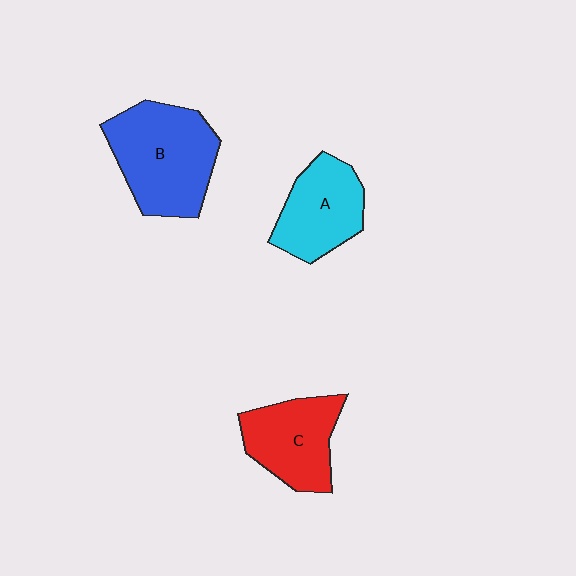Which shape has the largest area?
Shape B (blue).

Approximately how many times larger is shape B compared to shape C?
Approximately 1.4 times.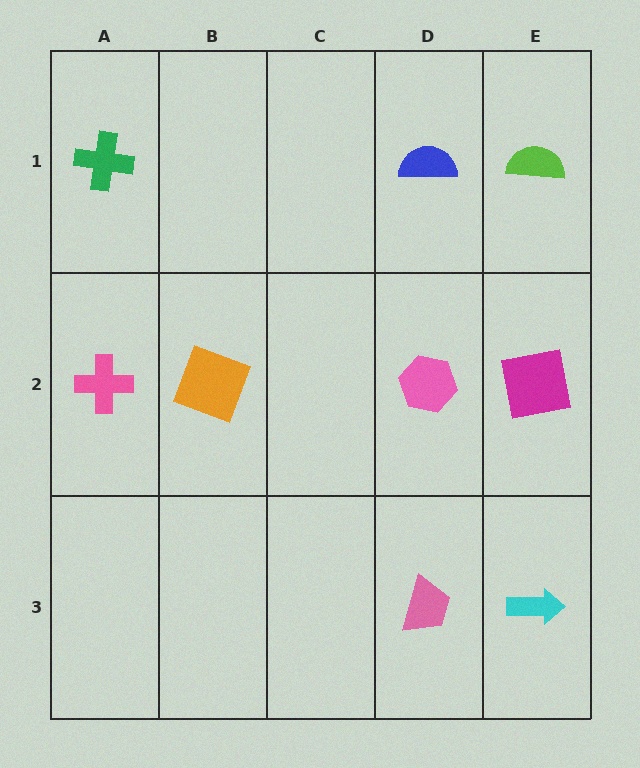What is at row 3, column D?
A pink trapezoid.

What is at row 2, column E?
A magenta square.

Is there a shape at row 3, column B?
No, that cell is empty.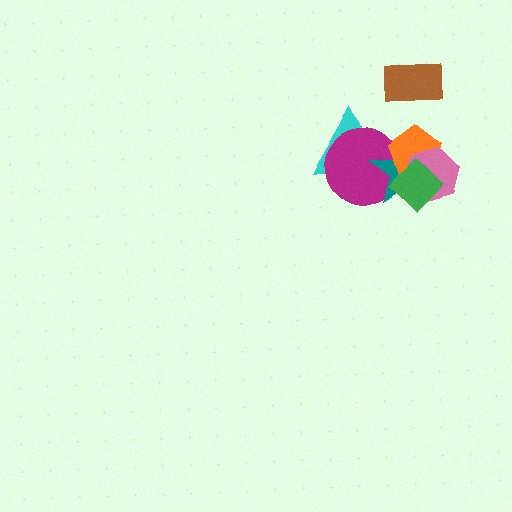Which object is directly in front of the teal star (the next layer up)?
The orange pentagon is directly in front of the teal star.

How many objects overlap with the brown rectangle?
0 objects overlap with the brown rectangle.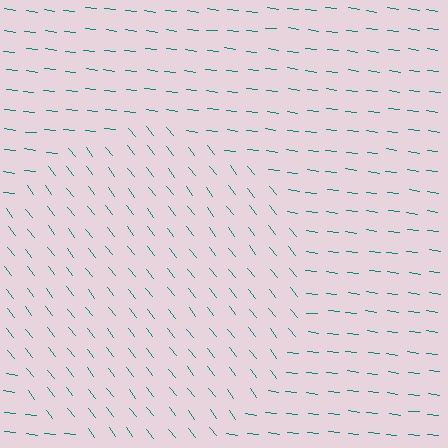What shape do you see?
I see a circle.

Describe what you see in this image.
The image is filled with small teal line segments. A circle region in the image has lines oriented differently from the surrounding lines, creating a visible texture boundary.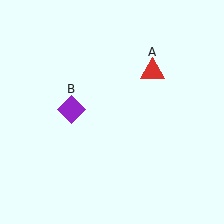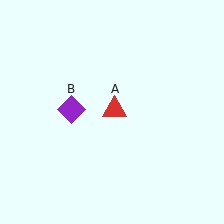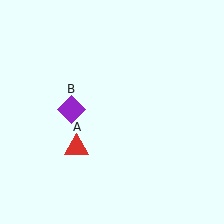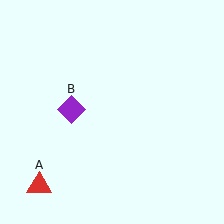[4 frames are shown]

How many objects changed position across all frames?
1 object changed position: red triangle (object A).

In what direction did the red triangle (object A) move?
The red triangle (object A) moved down and to the left.